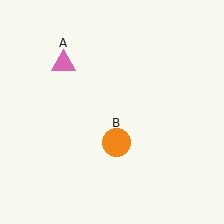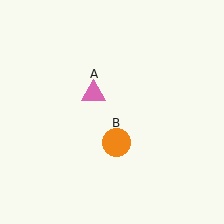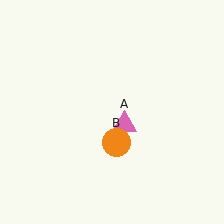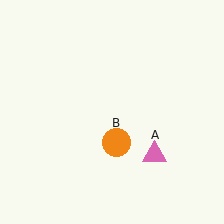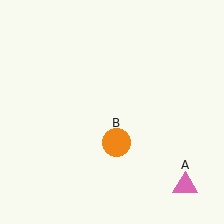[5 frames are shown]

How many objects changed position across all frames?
1 object changed position: pink triangle (object A).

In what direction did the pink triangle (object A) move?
The pink triangle (object A) moved down and to the right.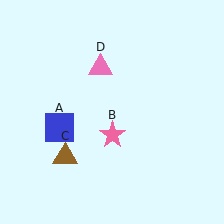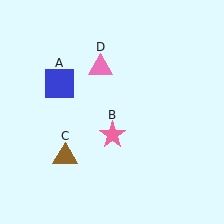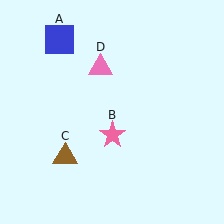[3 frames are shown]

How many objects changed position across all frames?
1 object changed position: blue square (object A).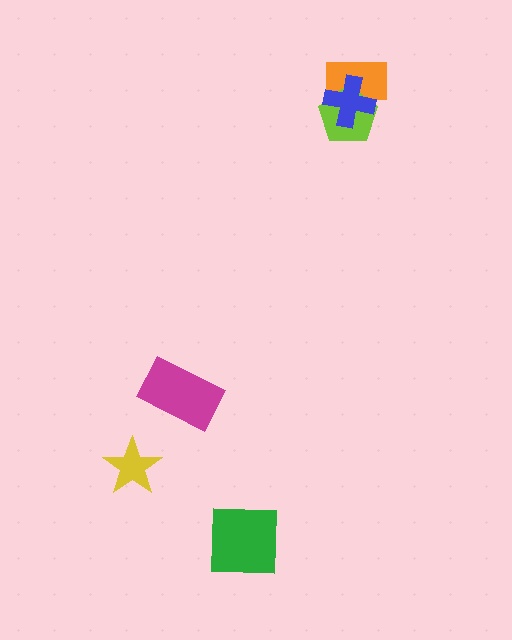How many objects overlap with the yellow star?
0 objects overlap with the yellow star.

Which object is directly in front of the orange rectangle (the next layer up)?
The lime pentagon is directly in front of the orange rectangle.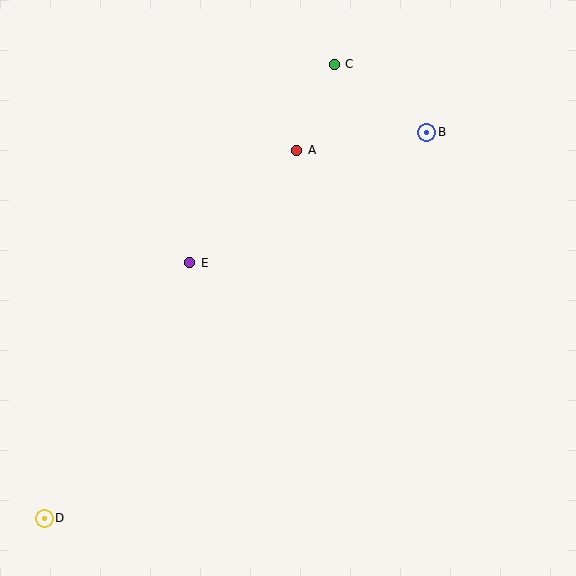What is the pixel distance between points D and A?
The distance between D and A is 447 pixels.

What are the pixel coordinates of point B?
Point B is at (427, 132).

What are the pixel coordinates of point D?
Point D is at (44, 518).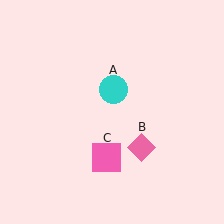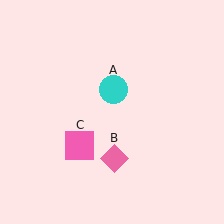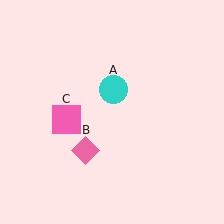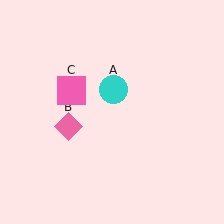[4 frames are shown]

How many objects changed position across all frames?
2 objects changed position: pink diamond (object B), pink square (object C).